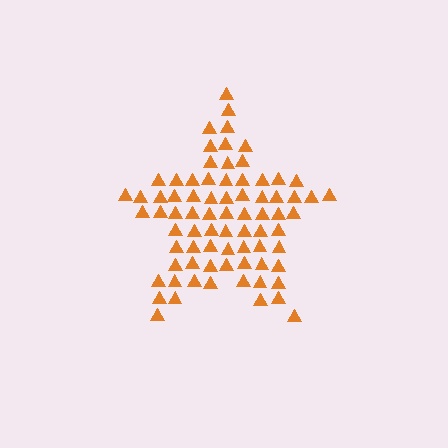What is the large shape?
The large shape is a star.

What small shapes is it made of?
It is made of small triangles.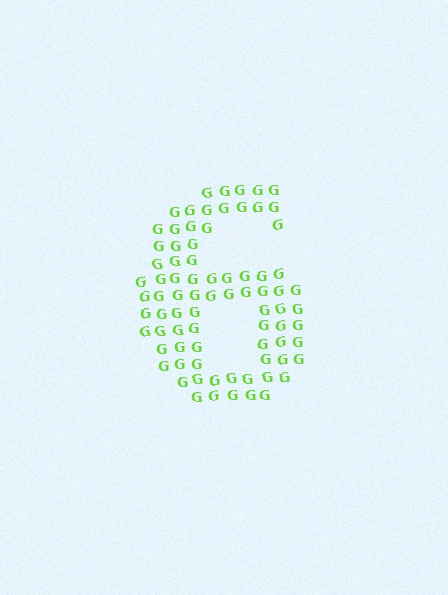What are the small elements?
The small elements are letter G's.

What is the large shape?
The large shape is the digit 6.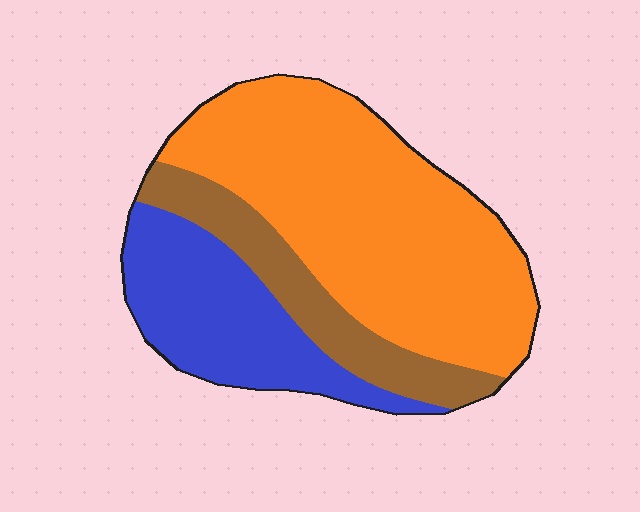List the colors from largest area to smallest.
From largest to smallest: orange, blue, brown.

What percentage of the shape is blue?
Blue takes up about one quarter (1/4) of the shape.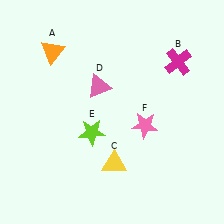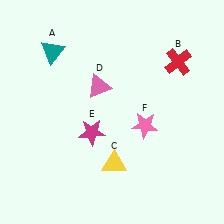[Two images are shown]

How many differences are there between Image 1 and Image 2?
There are 3 differences between the two images.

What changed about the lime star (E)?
In Image 1, E is lime. In Image 2, it changed to magenta.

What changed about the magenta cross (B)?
In Image 1, B is magenta. In Image 2, it changed to red.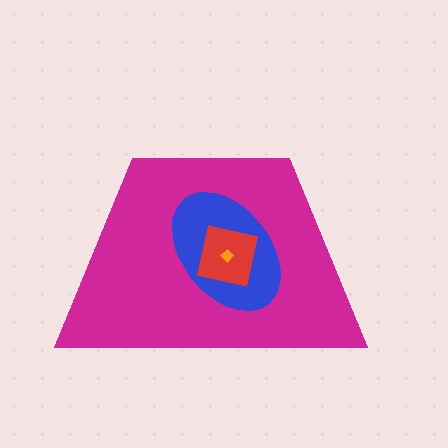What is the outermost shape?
The magenta trapezoid.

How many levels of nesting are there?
4.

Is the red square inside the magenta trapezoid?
Yes.